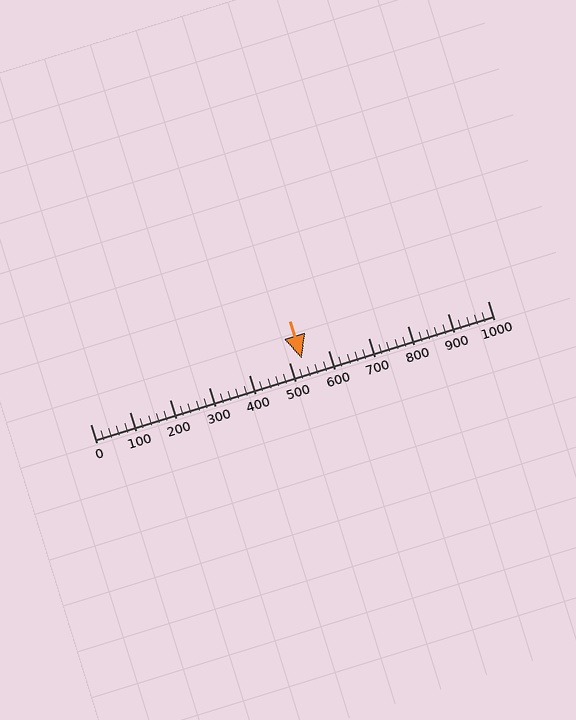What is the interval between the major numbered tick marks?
The major tick marks are spaced 100 units apart.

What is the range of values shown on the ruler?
The ruler shows values from 0 to 1000.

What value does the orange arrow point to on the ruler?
The orange arrow points to approximately 533.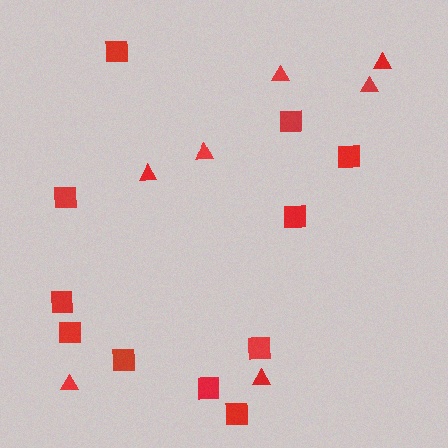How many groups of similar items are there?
There are 2 groups: one group of squares (11) and one group of triangles (7).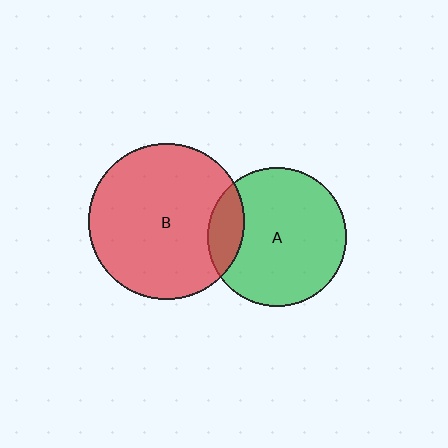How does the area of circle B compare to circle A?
Approximately 1.3 times.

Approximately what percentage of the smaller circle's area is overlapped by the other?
Approximately 15%.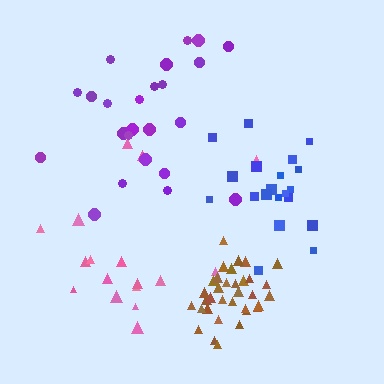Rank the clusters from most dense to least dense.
brown, blue, purple, pink.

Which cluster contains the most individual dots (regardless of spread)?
Brown (34).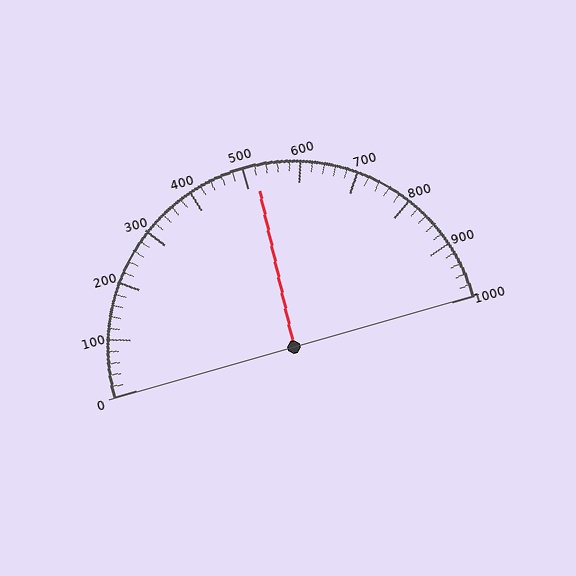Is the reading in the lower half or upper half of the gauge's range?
The reading is in the upper half of the range (0 to 1000).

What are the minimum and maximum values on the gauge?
The gauge ranges from 0 to 1000.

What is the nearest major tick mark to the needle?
The nearest major tick mark is 500.